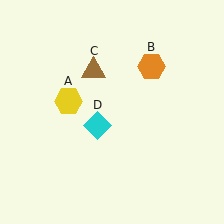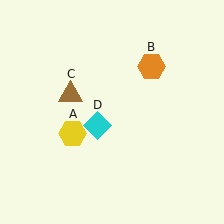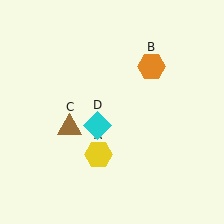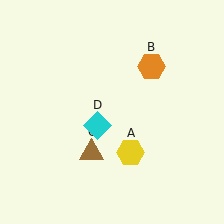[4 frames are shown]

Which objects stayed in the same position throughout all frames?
Orange hexagon (object B) and cyan diamond (object D) remained stationary.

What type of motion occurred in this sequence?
The yellow hexagon (object A), brown triangle (object C) rotated counterclockwise around the center of the scene.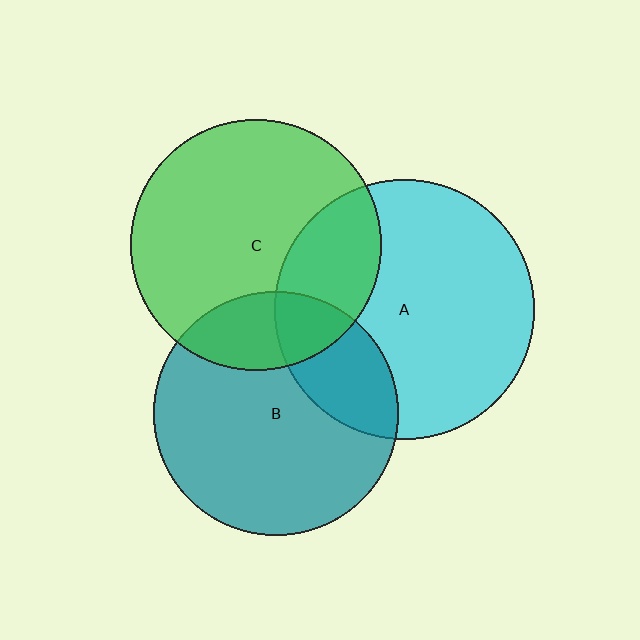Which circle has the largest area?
Circle A (cyan).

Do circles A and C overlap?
Yes.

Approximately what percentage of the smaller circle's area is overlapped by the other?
Approximately 25%.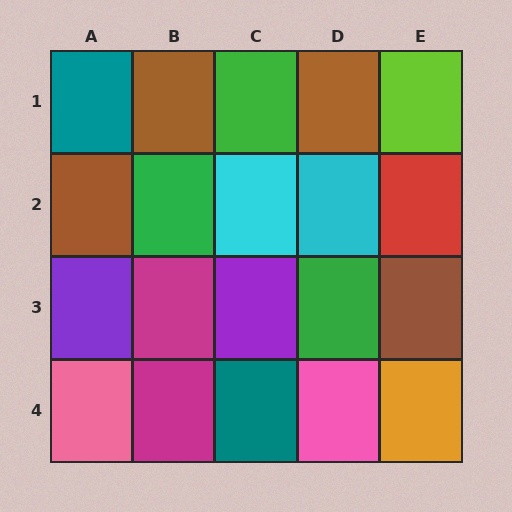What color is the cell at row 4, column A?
Pink.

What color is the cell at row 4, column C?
Teal.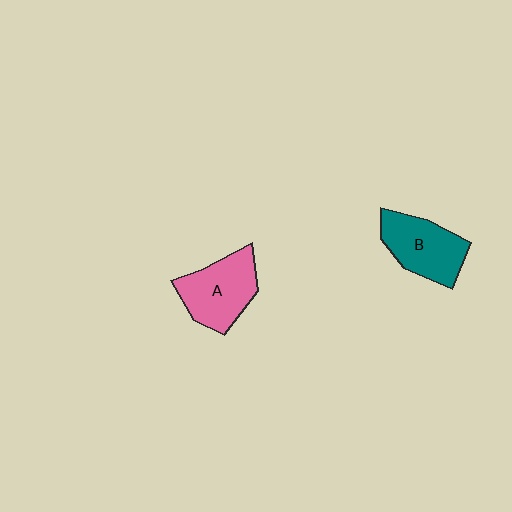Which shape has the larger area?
Shape A (pink).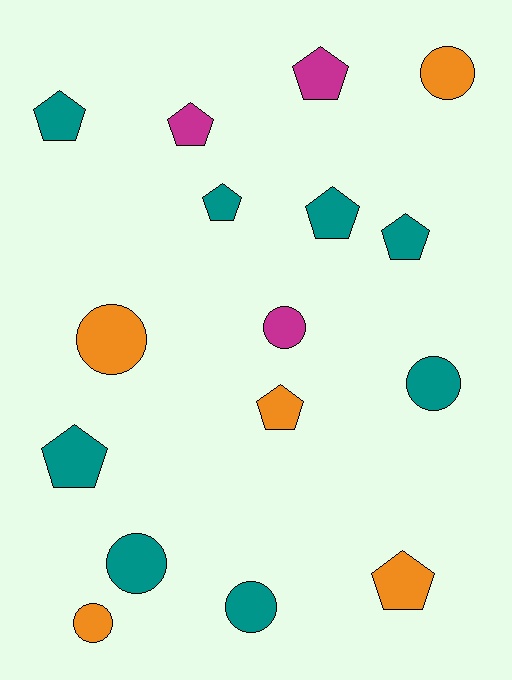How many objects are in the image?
There are 16 objects.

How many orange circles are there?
There are 3 orange circles.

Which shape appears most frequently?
Pentagon, with 9 objects.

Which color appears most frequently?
Teal, with 8 objects.